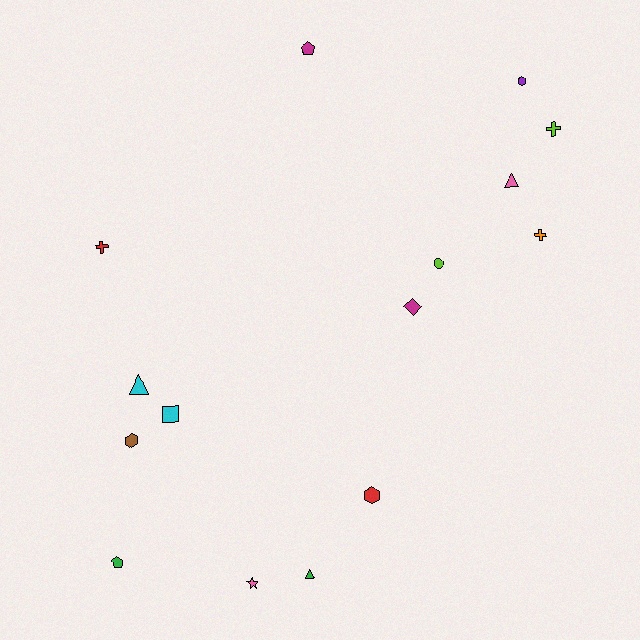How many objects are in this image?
There are 15 objects.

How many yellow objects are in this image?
There are no yellow objects.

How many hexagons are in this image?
There are 3 hexagons.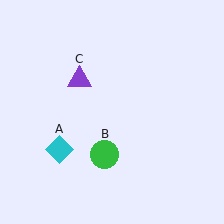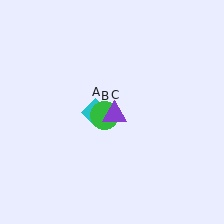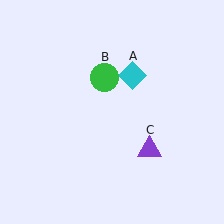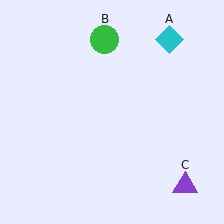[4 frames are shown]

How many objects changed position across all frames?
3 objects changed position: cyan diamond (object A), green circle (object B), purple triangle (object C).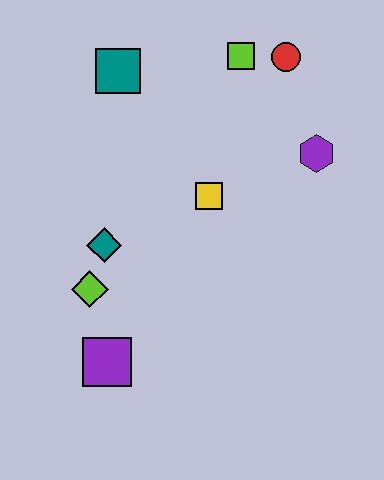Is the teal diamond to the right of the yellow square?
No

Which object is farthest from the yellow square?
The purple square is farthest from the yellow square.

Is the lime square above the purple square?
Yes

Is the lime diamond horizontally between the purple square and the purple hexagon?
No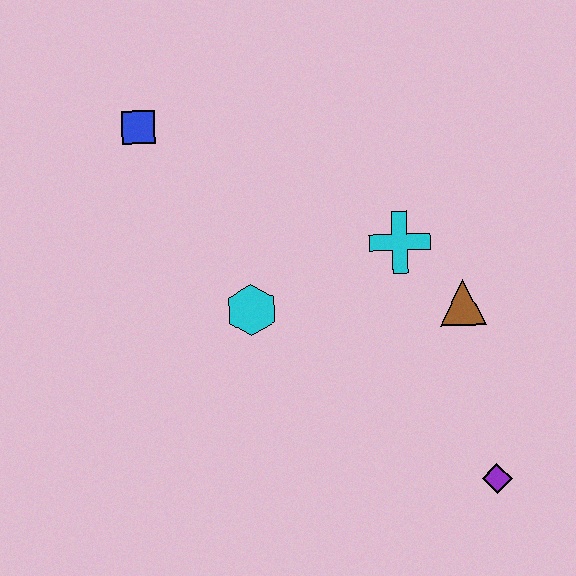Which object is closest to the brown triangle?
The cyan cross is closest to the brown triangle.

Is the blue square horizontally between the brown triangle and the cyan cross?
No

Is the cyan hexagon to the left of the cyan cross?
Yes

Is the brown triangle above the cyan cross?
No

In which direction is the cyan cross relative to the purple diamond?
The cyan cross is above the purple diamond.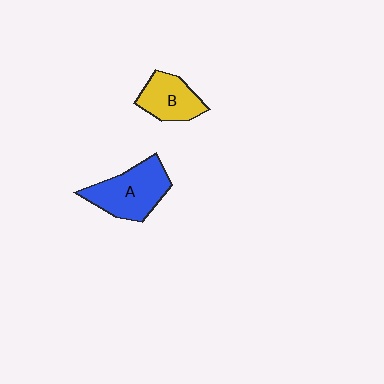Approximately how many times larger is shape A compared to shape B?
Approximately 1.4 times.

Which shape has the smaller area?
Shape B (yellow).